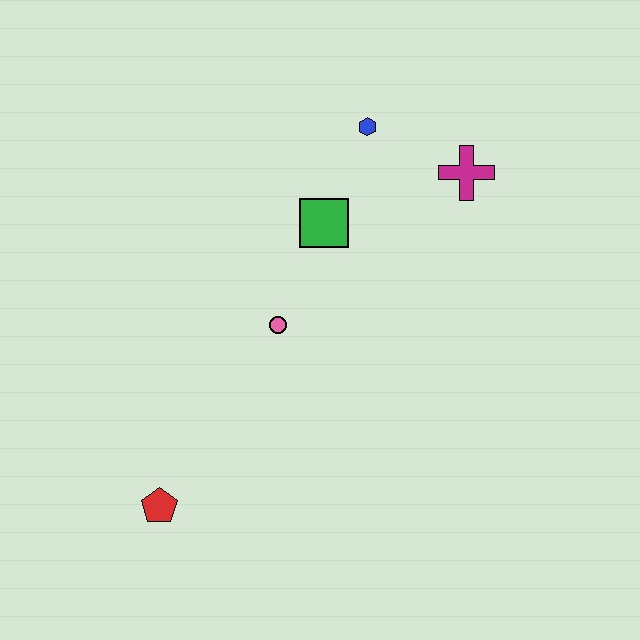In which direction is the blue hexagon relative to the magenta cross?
The blue hexagon is to the left of the magenta cross.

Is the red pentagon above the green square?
No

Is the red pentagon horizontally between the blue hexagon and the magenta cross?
No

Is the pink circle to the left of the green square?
Yes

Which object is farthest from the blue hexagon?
The red pentagon is farthest from the blue hexagon.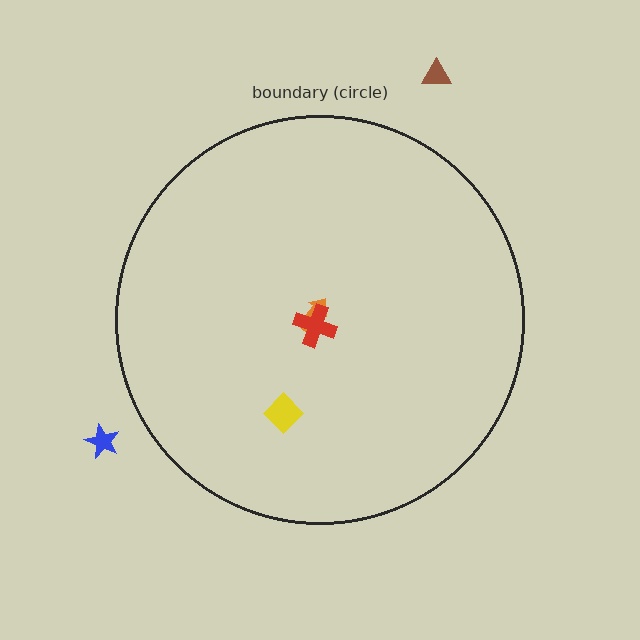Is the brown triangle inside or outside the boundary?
Outside.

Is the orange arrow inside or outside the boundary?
Inside.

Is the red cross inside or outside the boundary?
Inside.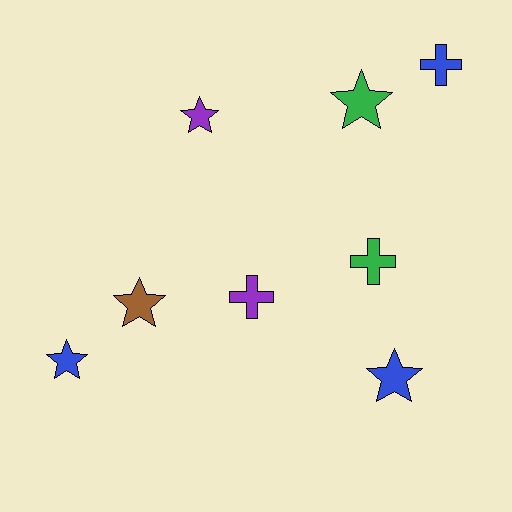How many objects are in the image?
There are 8 objects.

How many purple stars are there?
There is 1 purple star.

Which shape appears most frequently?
Star, with 5 objects.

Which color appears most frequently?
Blue, with 3 objects.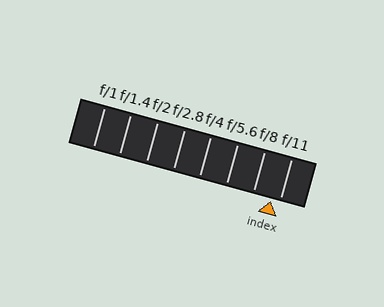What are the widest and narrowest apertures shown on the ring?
The widest aperture shown is f/1 and the narrowest is f/11.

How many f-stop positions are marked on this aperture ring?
There are 8 f-stop positions marked.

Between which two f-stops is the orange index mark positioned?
The index mark is between f/8 and f/11.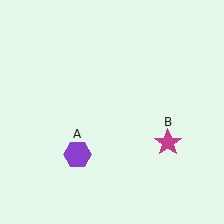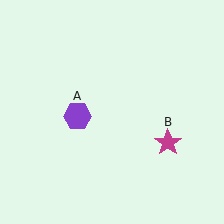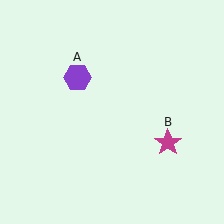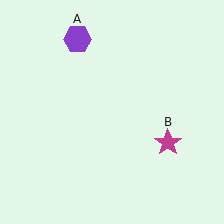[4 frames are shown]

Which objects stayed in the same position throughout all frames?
Magenta star (object B) remained stationary.